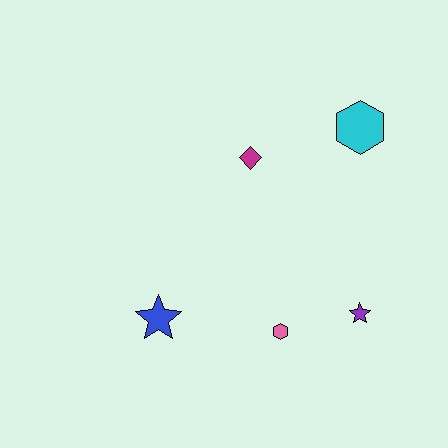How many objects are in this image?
There are 5 objects.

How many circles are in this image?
There are no circles.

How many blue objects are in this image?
There is 1 blue object.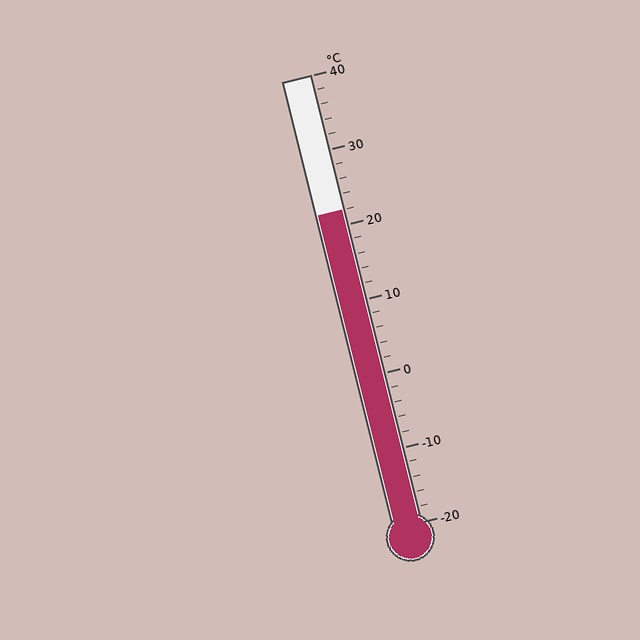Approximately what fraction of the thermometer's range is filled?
The thermometer is filled to approximately 70% of its range.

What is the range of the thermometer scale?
The thermometer scale ranges from -20°C to 40°C.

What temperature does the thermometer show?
The thermometer shows approximately 22°C.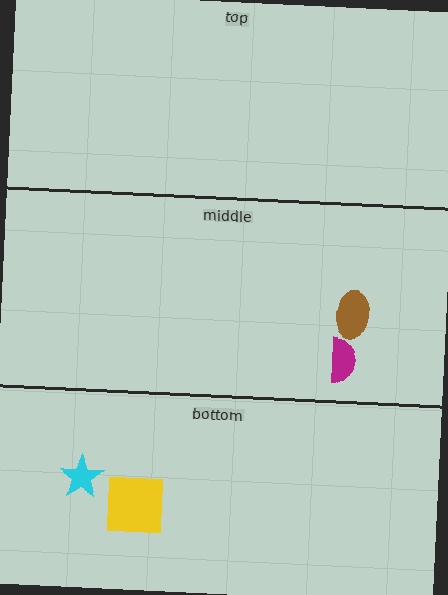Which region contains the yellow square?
The bottom region.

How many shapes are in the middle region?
2.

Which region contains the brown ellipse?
The middle region.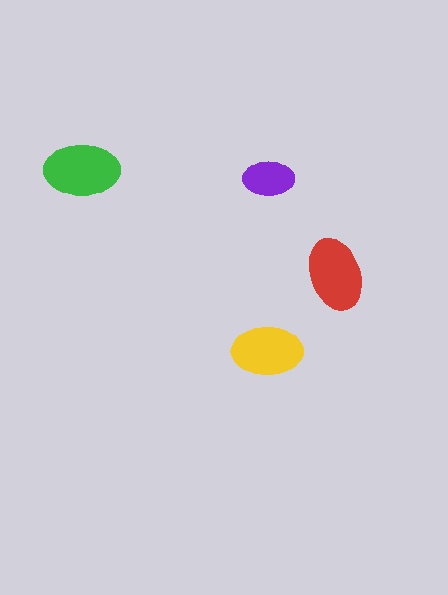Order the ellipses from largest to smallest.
the green one, the red one, the yellow one, the purple one.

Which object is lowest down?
The yellow ellipse is bottommost.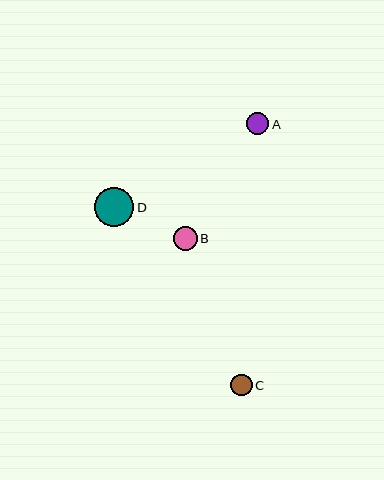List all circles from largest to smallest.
From largest to smallest: D, B, A, C.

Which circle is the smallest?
Circle C is the smallest with a size of approximately 21 pixels.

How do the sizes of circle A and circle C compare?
Circle A and circle C are approximately the same size.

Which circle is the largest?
Circle D is the largest with a size of approximately 39 pixels.